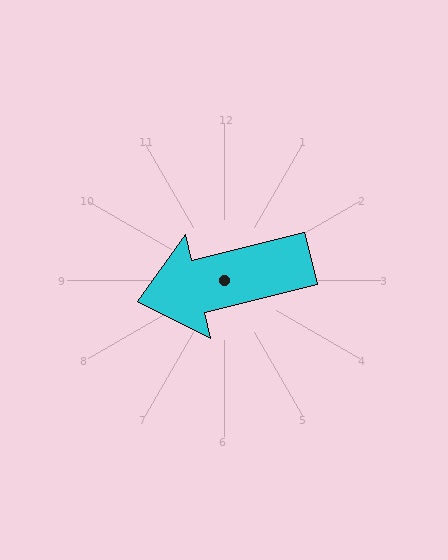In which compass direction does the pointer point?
West.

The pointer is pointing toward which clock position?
Roughly 9 o'clock.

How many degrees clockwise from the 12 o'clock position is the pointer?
Approximately 256 degrees.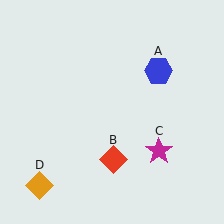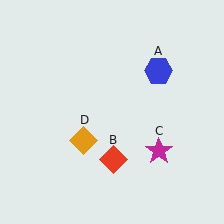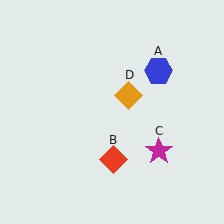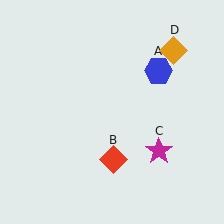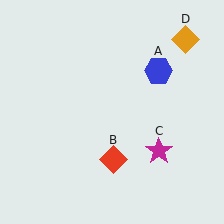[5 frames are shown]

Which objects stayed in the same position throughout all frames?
Blue hexagon (object A) and red diamond (object B) and magenta star (object C) remained stationary.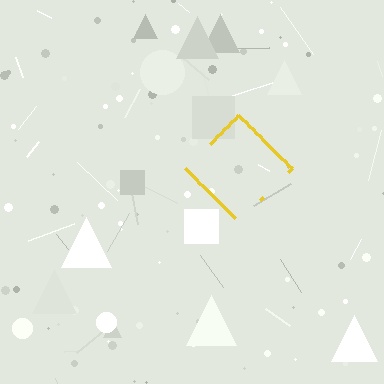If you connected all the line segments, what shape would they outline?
They would outline a diamond.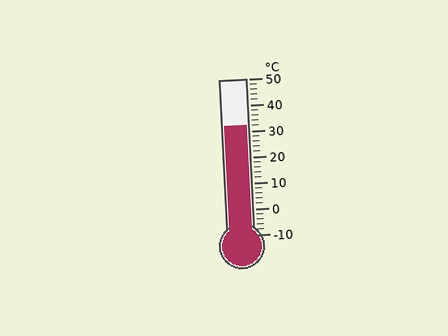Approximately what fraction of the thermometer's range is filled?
The thermometer is filled to approximately 70% of its range.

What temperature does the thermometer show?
The thermometer shows approximately 32°C.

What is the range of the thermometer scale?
The thermometer scale ranges from -10°C to 50°C.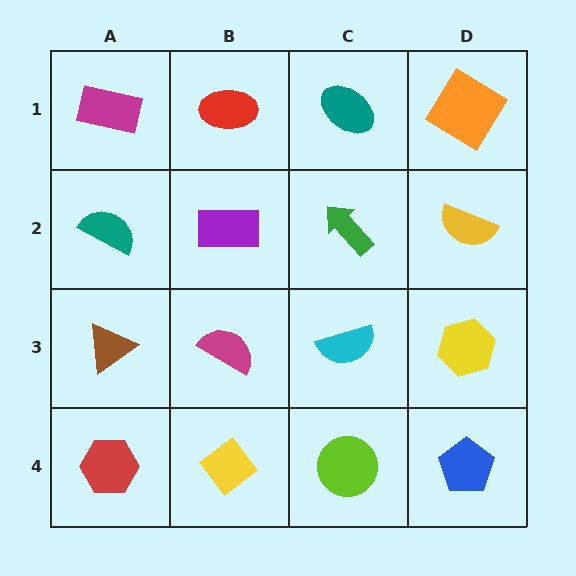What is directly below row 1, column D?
A yellow semicircle.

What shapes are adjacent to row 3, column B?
A purple rectangle (row 2, column B), a yellow diamond (row 4, column B), a brown triangle (row 3, column A), a cyan semicircle (row 3, column C).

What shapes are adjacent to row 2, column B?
A red ellipse (row 1, column B), a magenta semicircle (row 3, column B), a teal semicircle (row 2, column A), a green arrow (row 2, column C).